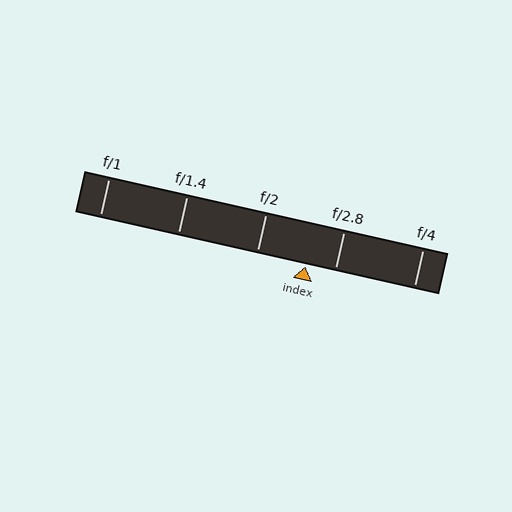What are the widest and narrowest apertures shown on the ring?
The widest aperture shown is f/1 and the narrowest is f/4.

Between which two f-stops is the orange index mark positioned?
The index mark is between f/2 and f/2.8.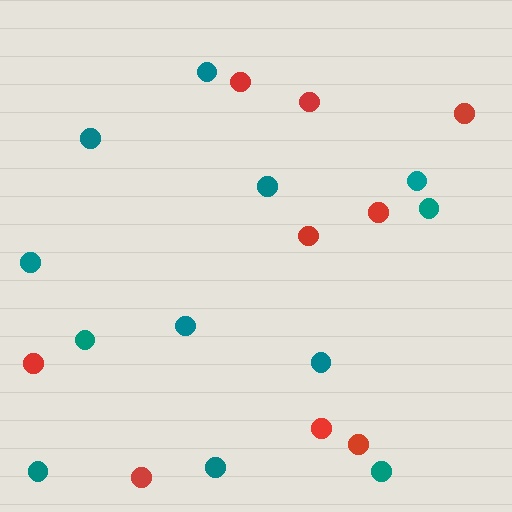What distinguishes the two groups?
There are 2 groups: one group of red circles (9) and one group of teal circles (12).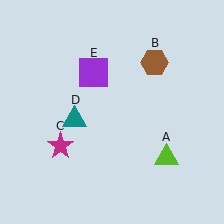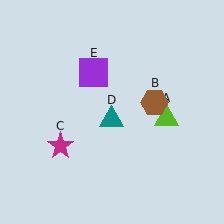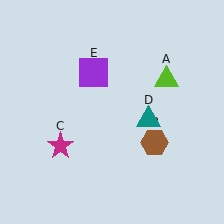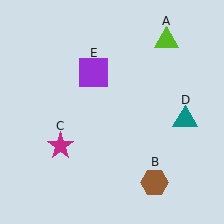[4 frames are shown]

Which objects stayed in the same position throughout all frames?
Magenta star (object C) and purple square (object E) remained stationary.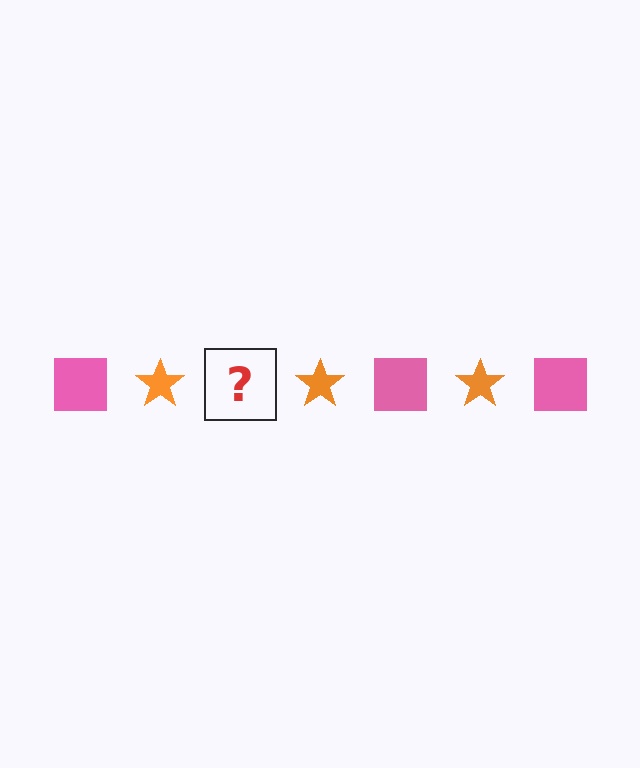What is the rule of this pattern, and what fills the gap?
The rule is that the pattern alternates between pink square and orange star. The gap should be filled with a pink square.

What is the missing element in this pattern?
The missing element is a pink square.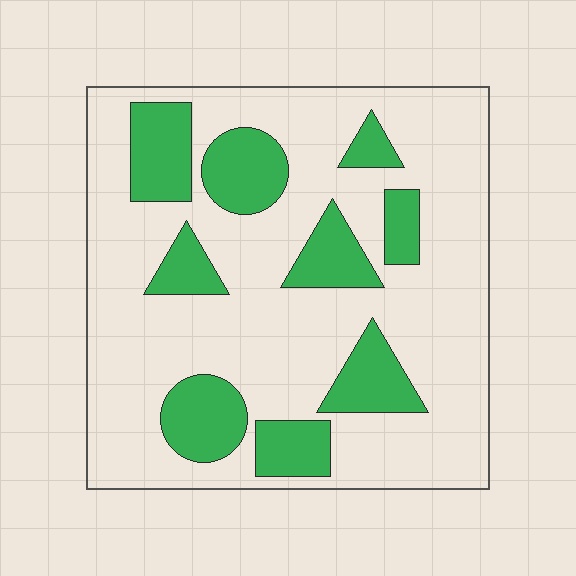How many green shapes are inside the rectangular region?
9.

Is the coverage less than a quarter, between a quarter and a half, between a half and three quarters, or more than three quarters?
Between a quarter and a half.